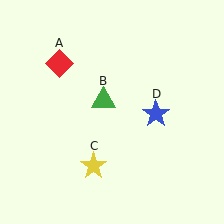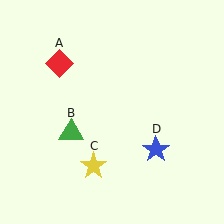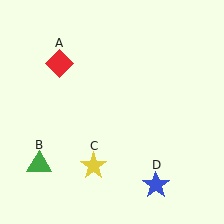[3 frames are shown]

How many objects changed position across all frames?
2 objects changed position: green triangle (object B), blue star (object D).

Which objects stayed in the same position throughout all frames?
Red diamond (object A) and yellow star (object C) remained stationary.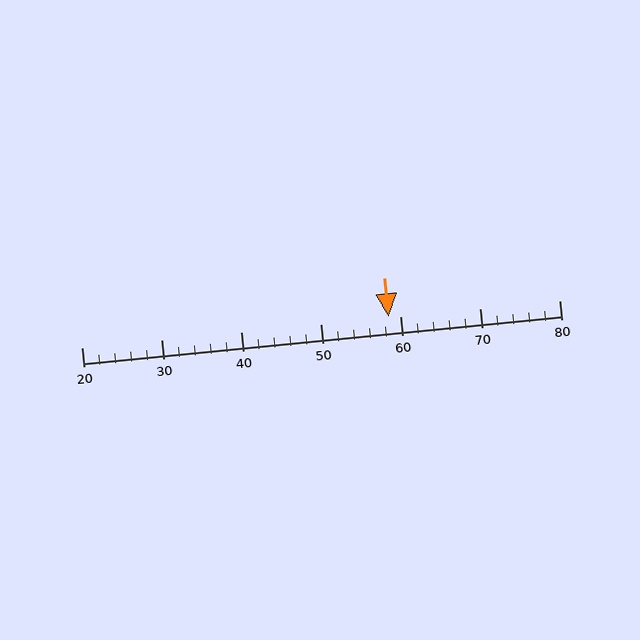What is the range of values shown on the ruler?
The ruler shows values from 20 to 80.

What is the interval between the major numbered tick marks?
The major tick marks are spaced 10 units apart.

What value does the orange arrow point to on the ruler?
The orange arrow points to approximately 58.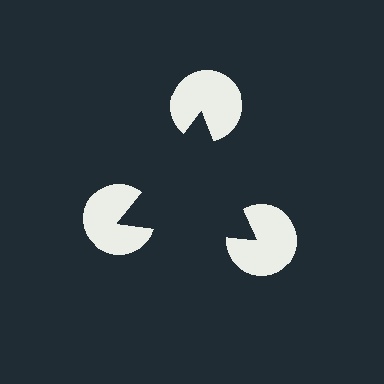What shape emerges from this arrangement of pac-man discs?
An illusory triangle — its edges are inferred from the aligned wedge cuts in the pac-man discs, not physically drawn.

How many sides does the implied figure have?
3 sides.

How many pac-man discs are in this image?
There are 3 — one at each vertex of the illusory triangle.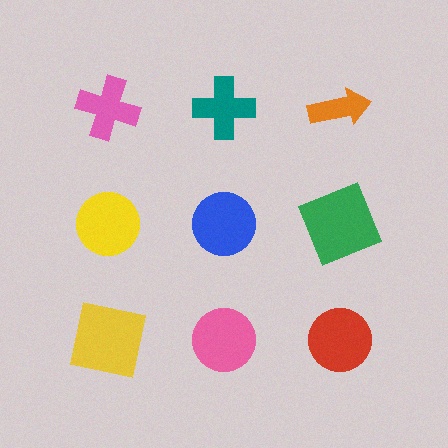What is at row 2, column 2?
A blue circle.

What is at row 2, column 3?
A green square.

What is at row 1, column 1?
A pink cross.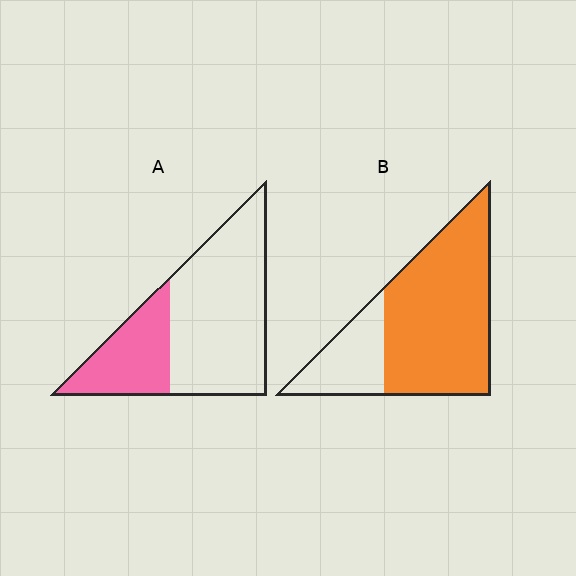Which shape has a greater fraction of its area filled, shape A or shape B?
Shape B.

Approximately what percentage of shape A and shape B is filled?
A is approximately 30% and B is approximately 75%.